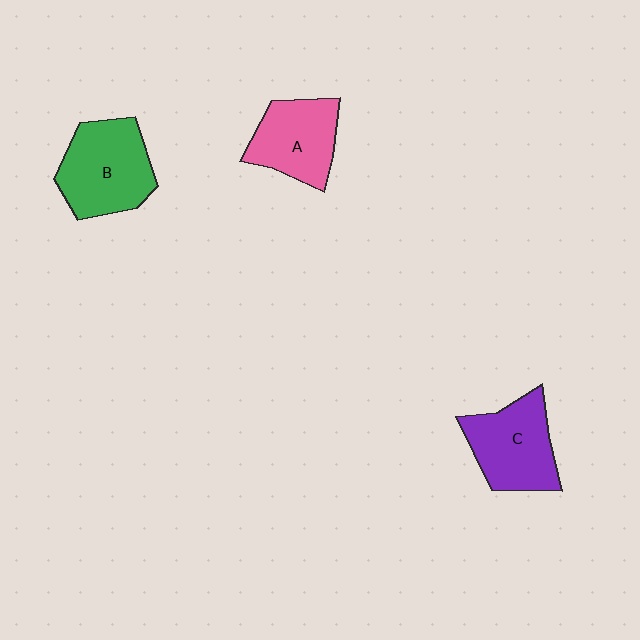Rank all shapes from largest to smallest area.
From largest to smallest: B (green), C (purple), A (pink).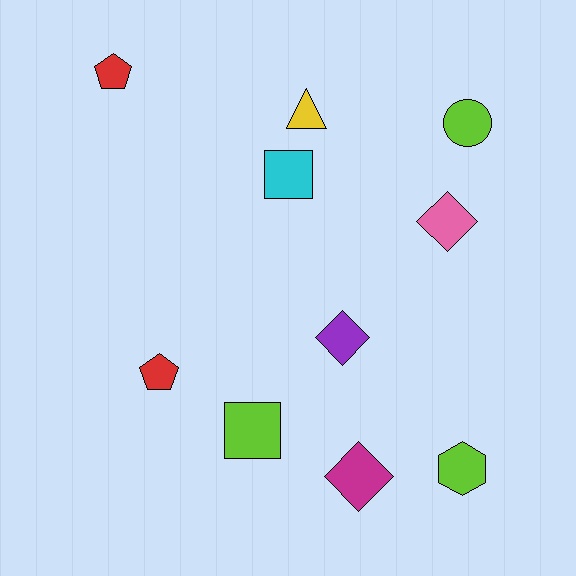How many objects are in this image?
There are 10 objects.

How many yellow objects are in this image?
There is 1 yellow object.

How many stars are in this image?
There are no stars.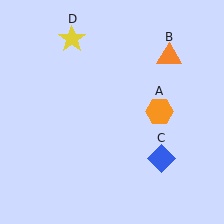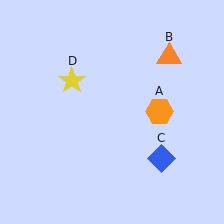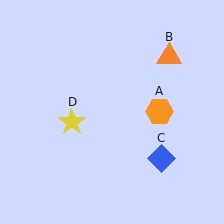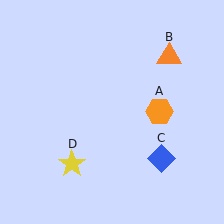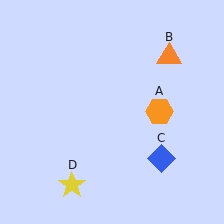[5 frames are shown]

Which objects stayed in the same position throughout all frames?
Orange hexagon (object A) and orange triangle (object B) and blue diamond (object C) remained stationary.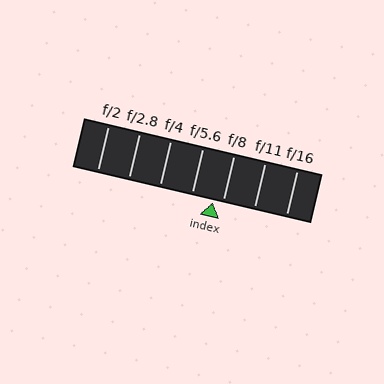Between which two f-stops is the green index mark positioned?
The index mark is between f/5.6 and f/8.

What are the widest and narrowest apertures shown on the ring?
The widest aperture shown is f/2 and the narrowest is f/16.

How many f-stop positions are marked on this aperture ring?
There are 7 f-stop positions marked.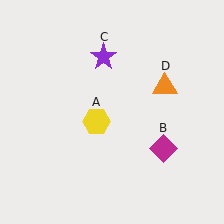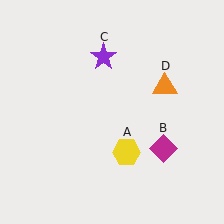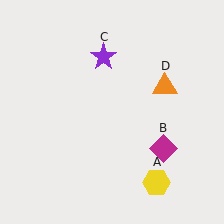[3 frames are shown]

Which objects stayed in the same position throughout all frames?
Magenta diamond (object B) and purple star (object C) and orange triangle (object D) remained stationary.